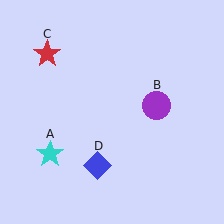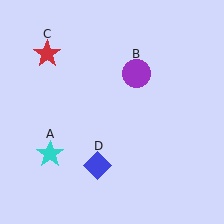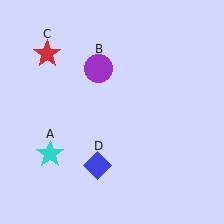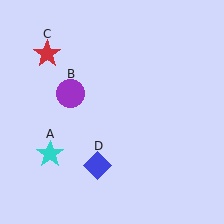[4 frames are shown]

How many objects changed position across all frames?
1 object changed position: purple circle (object B).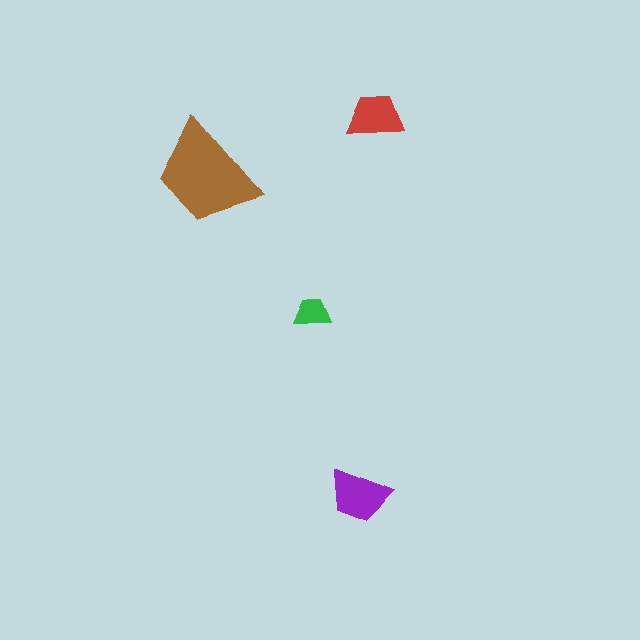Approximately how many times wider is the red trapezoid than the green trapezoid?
About 1.5 times wider.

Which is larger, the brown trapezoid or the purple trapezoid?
The brown one.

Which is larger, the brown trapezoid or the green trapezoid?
The brown one.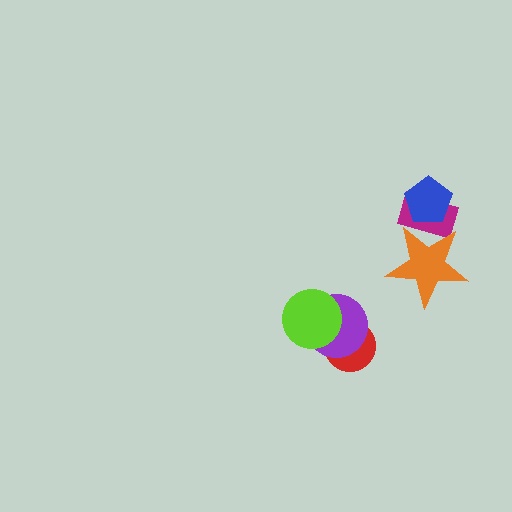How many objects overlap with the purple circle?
2 objects overlap with the purple circle.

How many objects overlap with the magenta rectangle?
2 objects overlap with the magenta rectangle.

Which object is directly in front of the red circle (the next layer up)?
The purple circle is directly in front of the red circle.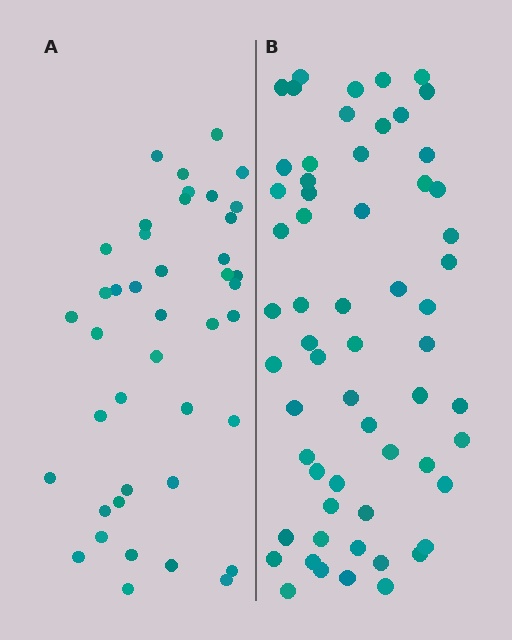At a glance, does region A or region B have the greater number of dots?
Region B (the right region) has more dots.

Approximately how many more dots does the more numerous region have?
Region B has approximately 20 more dots than region A.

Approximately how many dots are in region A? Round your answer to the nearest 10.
About 40 dots. (The exact count is 42, which rounds to 40.)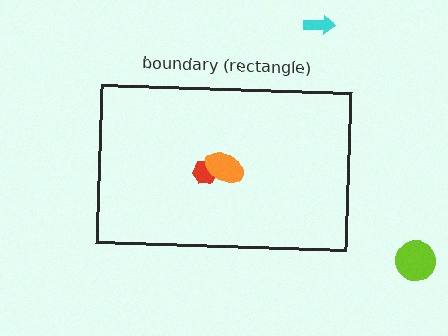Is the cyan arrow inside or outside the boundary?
Outside.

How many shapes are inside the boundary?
2 inside, 2 outside.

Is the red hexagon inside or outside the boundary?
Inside.